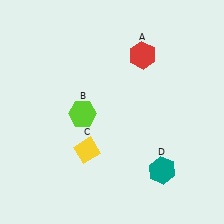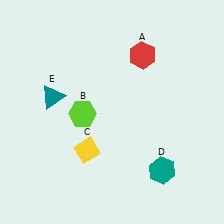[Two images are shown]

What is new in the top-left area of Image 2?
A teal triangle (E) was added in the top-left area of Image 2.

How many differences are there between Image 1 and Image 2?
There is 1 difference between the two images.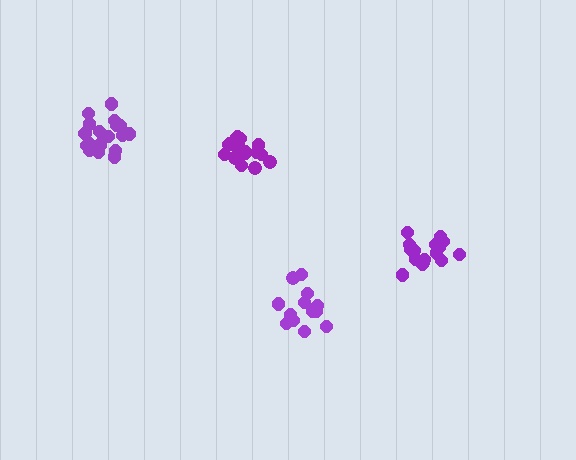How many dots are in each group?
Group 1: 16 dots, Group 2: 19 dots, Group 3: 17 dots, Group 4: 16 dots (68 total).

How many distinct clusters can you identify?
There are 4 distinct clusters.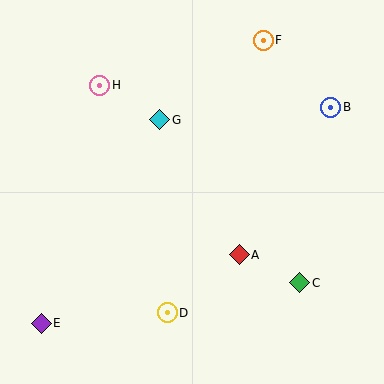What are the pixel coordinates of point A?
Point A is at (239, 255).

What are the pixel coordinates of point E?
Point E is at (41, 323).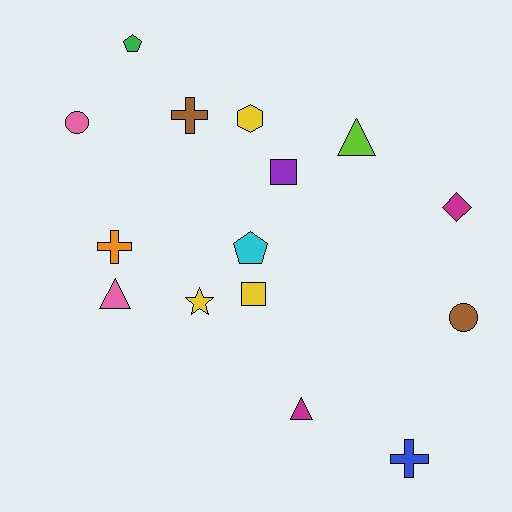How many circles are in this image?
There are 2 circles.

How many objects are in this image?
There are 15 objects.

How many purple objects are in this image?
There is 1 purple object.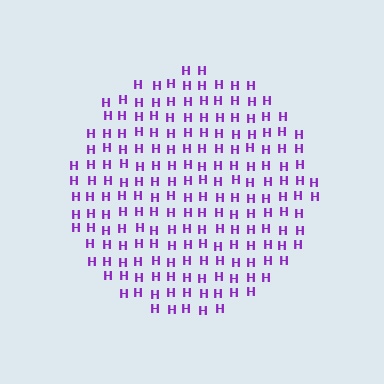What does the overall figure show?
The overall figure shows a circle.